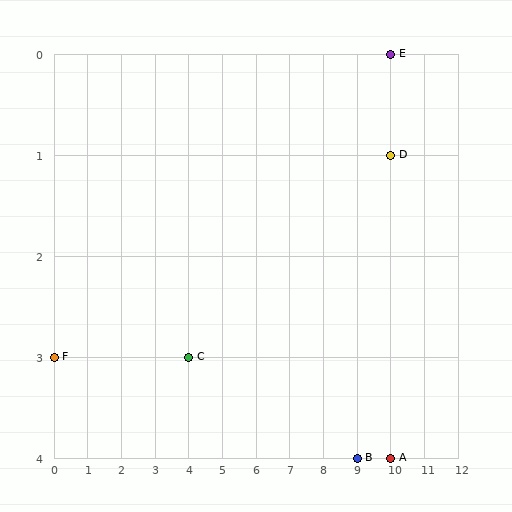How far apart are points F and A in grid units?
Points F and A are 10 columns and 1 row apart (about 10.0 grid units diagonally).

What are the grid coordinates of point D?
Point D is at grid coordinates (10, 1).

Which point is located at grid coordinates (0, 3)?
Point F is at (0, 3).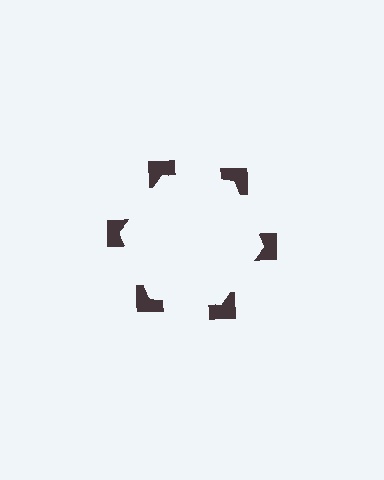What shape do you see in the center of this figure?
An illusory hexagon — its edges are inferred from the aligned wedge cuts in the notched squares, not physically drawn.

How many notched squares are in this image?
There are 6 — one at each vertex of the illusory hexagon.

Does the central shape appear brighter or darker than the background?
It typically appears slightly brighter than the background, even though no actual brightness change is drawn.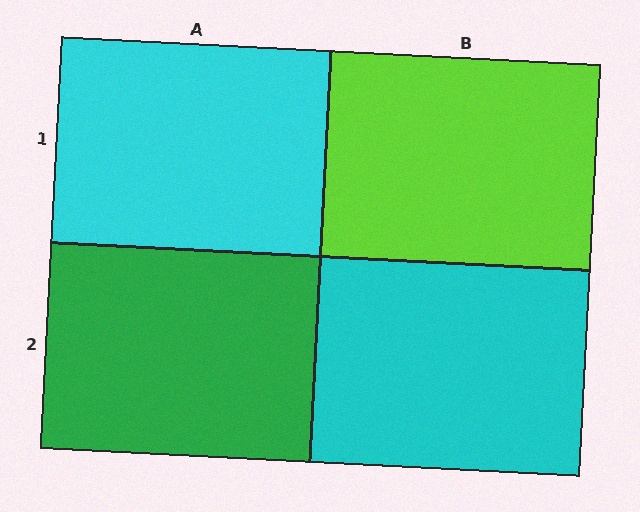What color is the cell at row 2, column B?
Cyan.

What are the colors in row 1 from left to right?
Cyan, lime.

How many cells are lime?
1 cell is lime.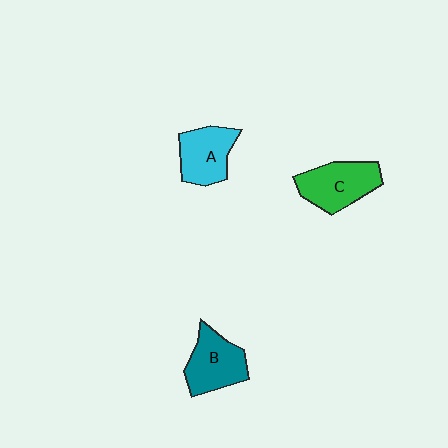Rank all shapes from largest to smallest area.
From largest to smallest: C (green), B (teal), A (cyan).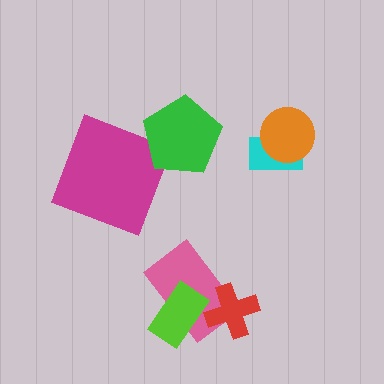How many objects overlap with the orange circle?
1 object overlaps with the orange circle.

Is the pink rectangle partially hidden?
Yes, it is partially covered by another shape.